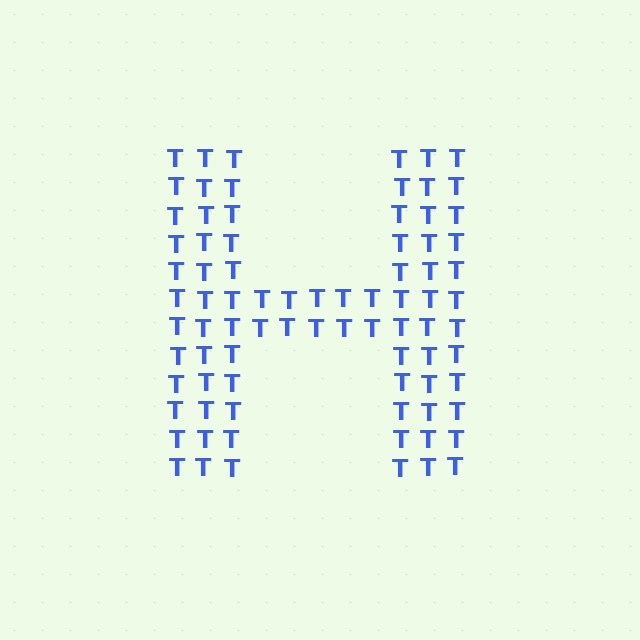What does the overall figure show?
The overall figure shows the letter H.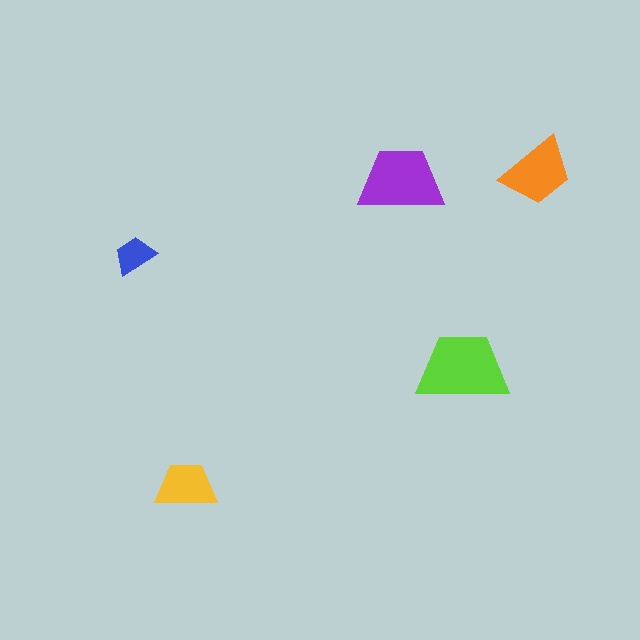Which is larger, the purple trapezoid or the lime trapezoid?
The lime one.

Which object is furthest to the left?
The blue trapezoid is leftmost.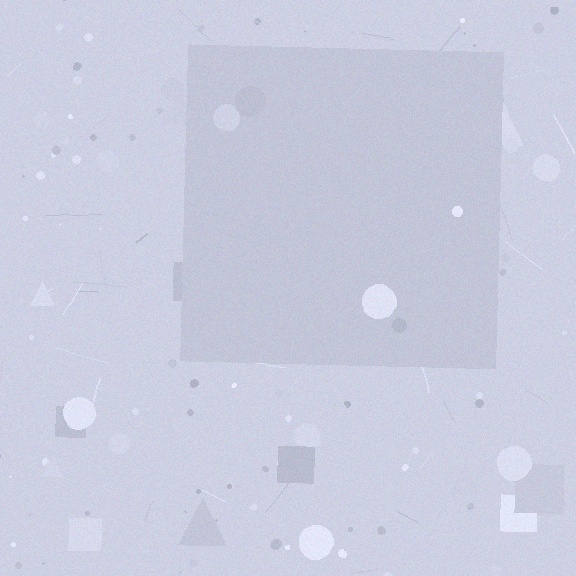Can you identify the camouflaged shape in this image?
The camouflaged shape is a square.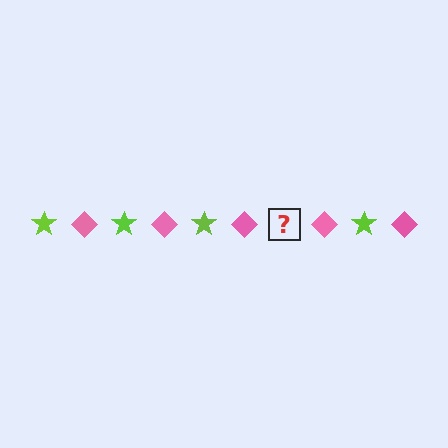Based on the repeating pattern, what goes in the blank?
The blank should be a lime star.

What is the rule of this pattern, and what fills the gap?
The rule is that the pattern alternates between lime star and pink diamond. The gap should be filled with a lime star.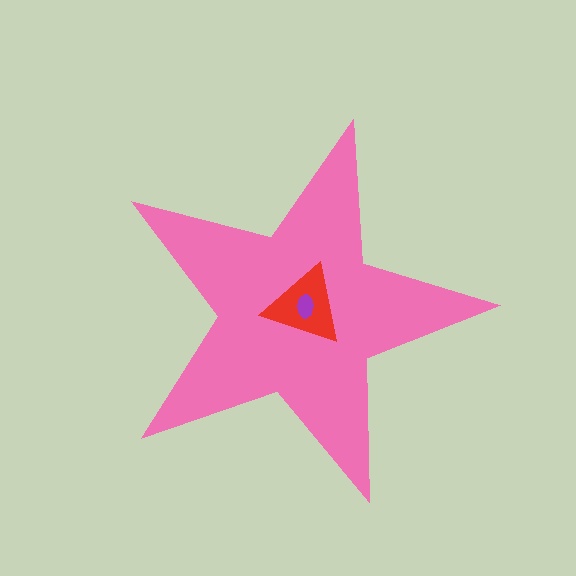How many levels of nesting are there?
3.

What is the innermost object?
The purple ellipse.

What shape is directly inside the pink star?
The red triangle.